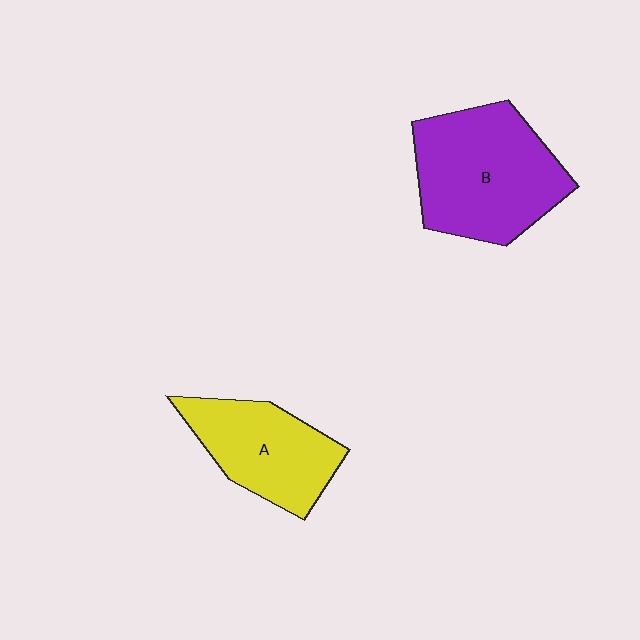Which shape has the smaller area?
Shape A (yellow).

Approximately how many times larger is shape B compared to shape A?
Approximately 1.4 times.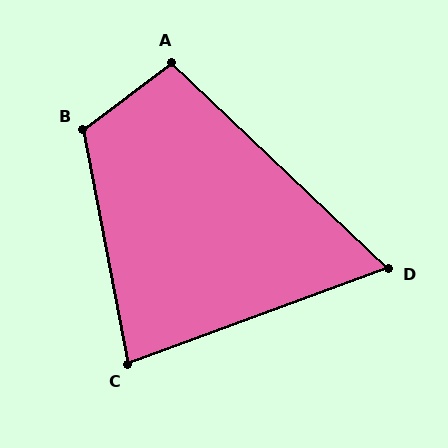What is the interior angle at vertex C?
Approximately 81 degrees (acute).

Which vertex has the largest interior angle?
B, at approximately 116 degrees.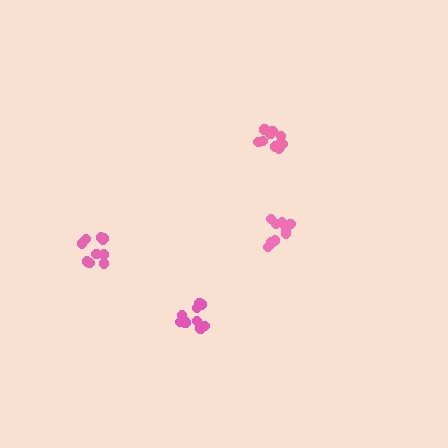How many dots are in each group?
Group 1: 9 dots, Group 2: 11 dots, Group 3: 10 dots, Group 4: 9 dots (39 total).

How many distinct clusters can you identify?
There are 4 distinct clusters.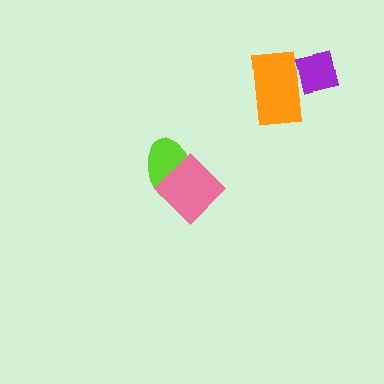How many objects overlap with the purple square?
1 object overlaps with the purple square.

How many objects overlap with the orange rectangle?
1 object overlaps with the orange rectangle.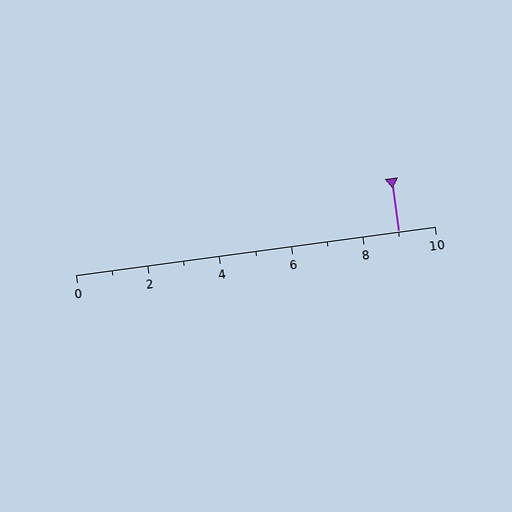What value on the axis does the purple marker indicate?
The marker indicates approximately 9.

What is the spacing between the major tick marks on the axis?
The major ticks are spaced 2 apart.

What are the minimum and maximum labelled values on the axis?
The axis runs from 0 to 10.